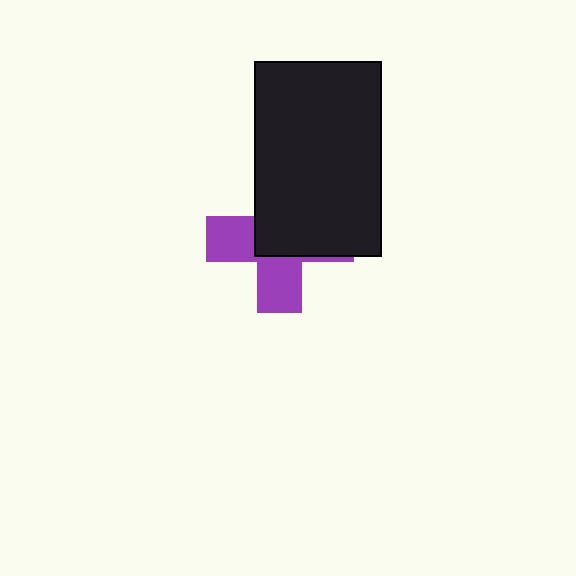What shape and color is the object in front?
The object in front is a black rectangle.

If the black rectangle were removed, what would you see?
You would see the complete purple cross.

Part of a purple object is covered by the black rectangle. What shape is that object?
It is a cross.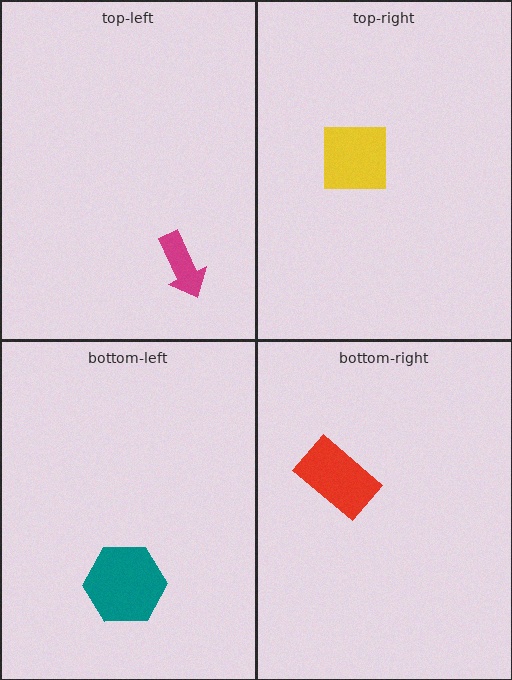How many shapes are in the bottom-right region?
1.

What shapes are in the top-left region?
The magenta arrow.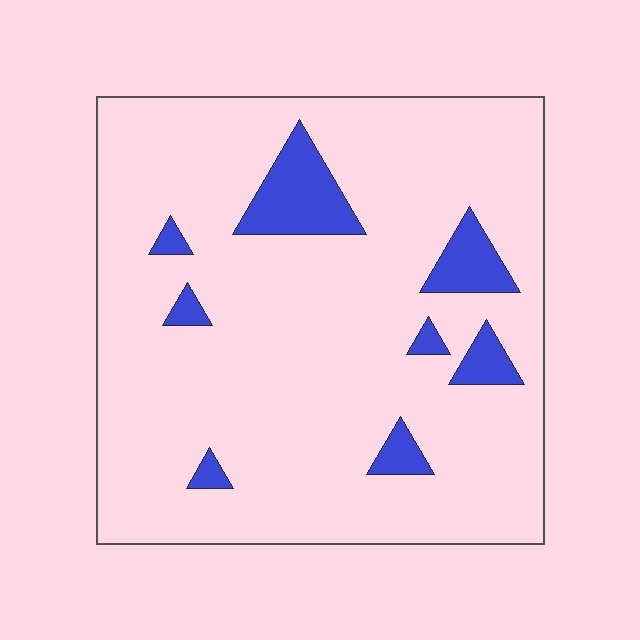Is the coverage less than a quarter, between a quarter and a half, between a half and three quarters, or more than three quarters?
Less than a quarter.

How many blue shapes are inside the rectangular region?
8.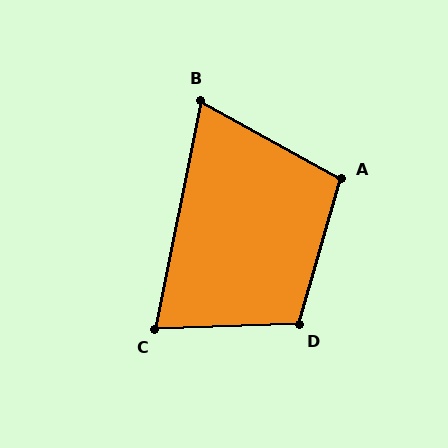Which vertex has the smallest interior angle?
B, at approximately 72 degrees.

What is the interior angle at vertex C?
Approximately 77 degrees (acute).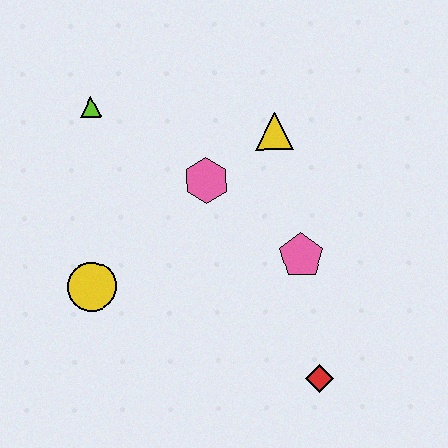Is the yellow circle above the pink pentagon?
No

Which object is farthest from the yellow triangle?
The red diamond is farthest from the yellow triangle.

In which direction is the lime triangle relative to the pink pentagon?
The lime triangle is to the left of the pink pentagon.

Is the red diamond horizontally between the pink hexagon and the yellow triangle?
No